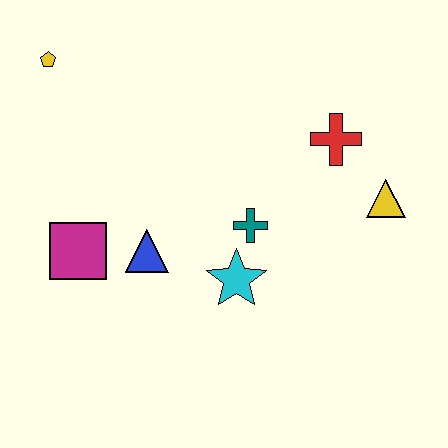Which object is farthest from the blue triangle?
The yellow triangle is farthest from the blue triangle.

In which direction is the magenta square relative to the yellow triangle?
The magenta square is to the left of the yellow triangle.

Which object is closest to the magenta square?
The blue triangle is closest to the magenta square.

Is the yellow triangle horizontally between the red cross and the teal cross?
No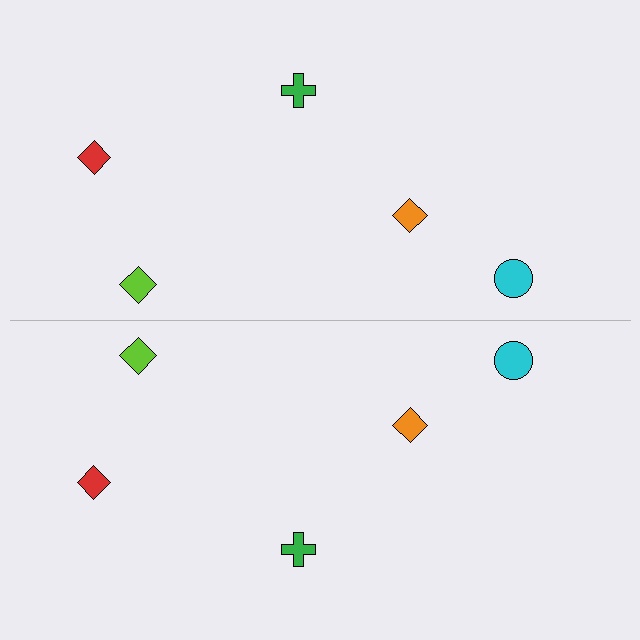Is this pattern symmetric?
Yes, this pattern has bilateral (reflection) symmetry.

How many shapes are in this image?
There are 10 shapes in this image.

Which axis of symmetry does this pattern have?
The pattern has a horizontal axis of symmetry running through the center of the image.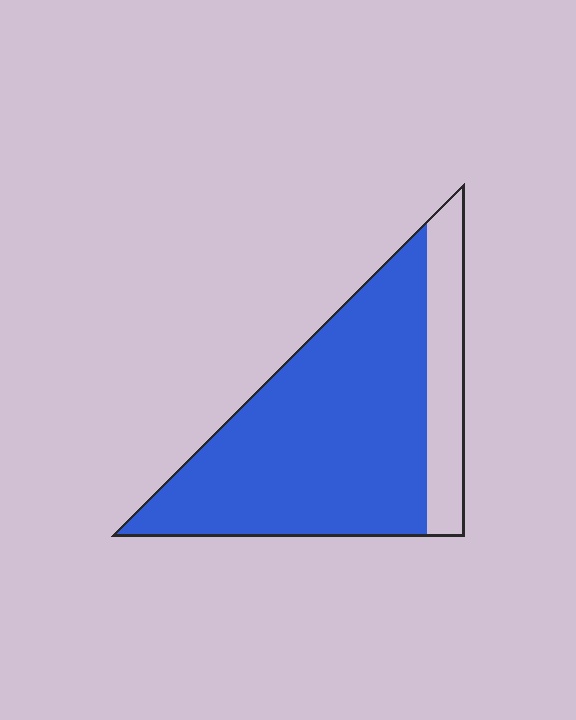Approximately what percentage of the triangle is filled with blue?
Approximately 80%.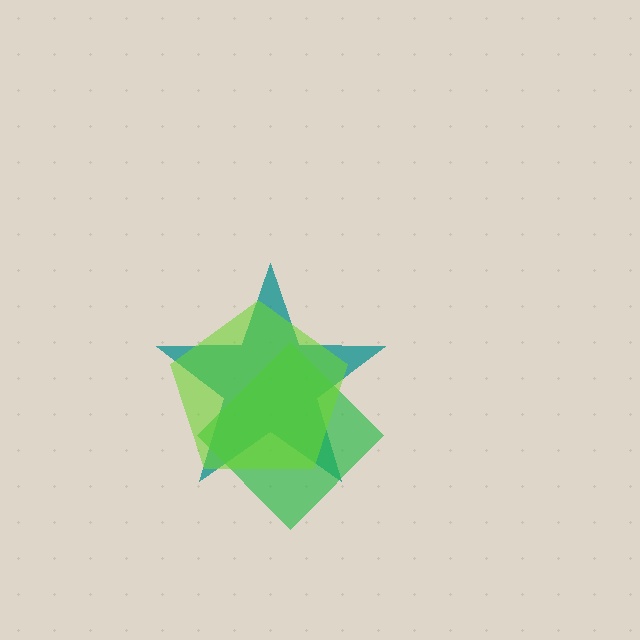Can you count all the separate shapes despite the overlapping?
Yes, there are 3 separate shapes.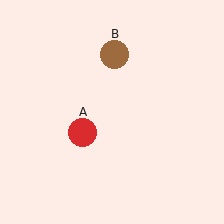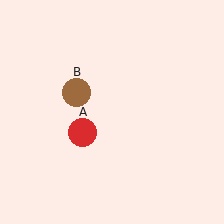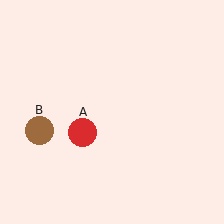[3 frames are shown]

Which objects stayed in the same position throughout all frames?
Red circle (object A) remained stationary.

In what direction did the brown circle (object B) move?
The brown circle (object B) moved down and to the left.